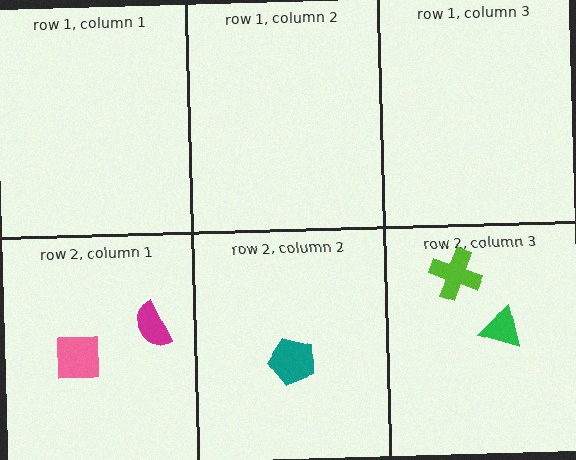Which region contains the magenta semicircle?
The row 2, column 1 region.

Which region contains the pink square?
The row 2, column 1 region.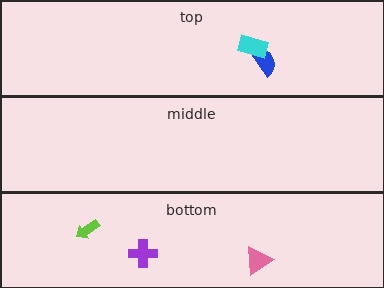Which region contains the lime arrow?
The bottom region.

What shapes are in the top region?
The blue semicircle, the cyan rectangle.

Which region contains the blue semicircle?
The top region.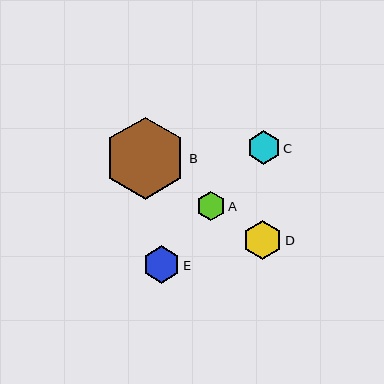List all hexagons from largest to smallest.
From largest to smallest: B, D, E, C, A.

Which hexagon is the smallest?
Hexagon A is the smallest with a size of approximately 29 pixels.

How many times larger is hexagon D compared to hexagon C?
Hexagon D is approximately 1.2 times the size of hexagon C.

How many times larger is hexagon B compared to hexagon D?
Hexagon B is approximately 2.1 times the size of hexagon D.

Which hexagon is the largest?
Hexagon B is the largest with a size of approximately 82 pixels.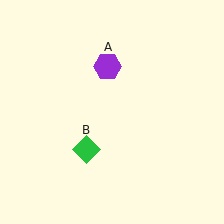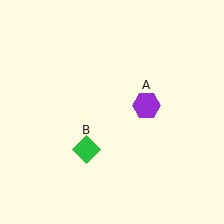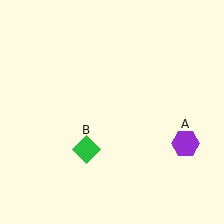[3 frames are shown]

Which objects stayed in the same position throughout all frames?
Green diamond (object B) remained stationary.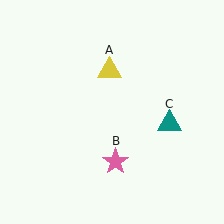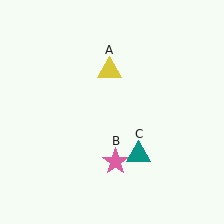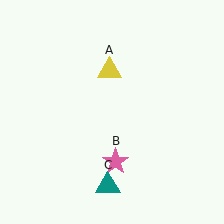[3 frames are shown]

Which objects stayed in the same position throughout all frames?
Yellow triangle (object A) and pink star (object B) remained stationary.